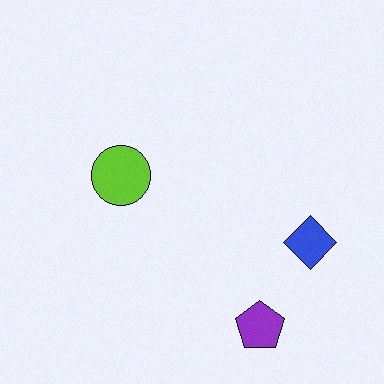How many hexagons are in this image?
There are no hexagons.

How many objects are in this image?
There are 3 objects.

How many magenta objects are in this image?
There are no magenta objects.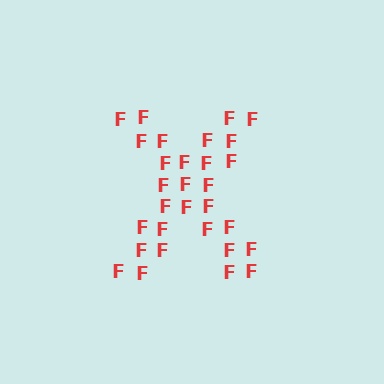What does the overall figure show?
The overall figure shows the letter X.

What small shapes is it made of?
It is made of small letter F's.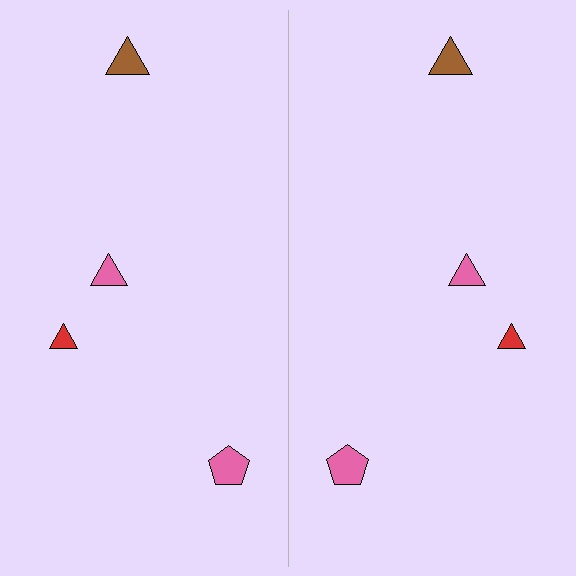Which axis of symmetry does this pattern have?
The pattern has a vertical axis of symmetry running through the center of the image.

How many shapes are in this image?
There are 8 shapes in this image.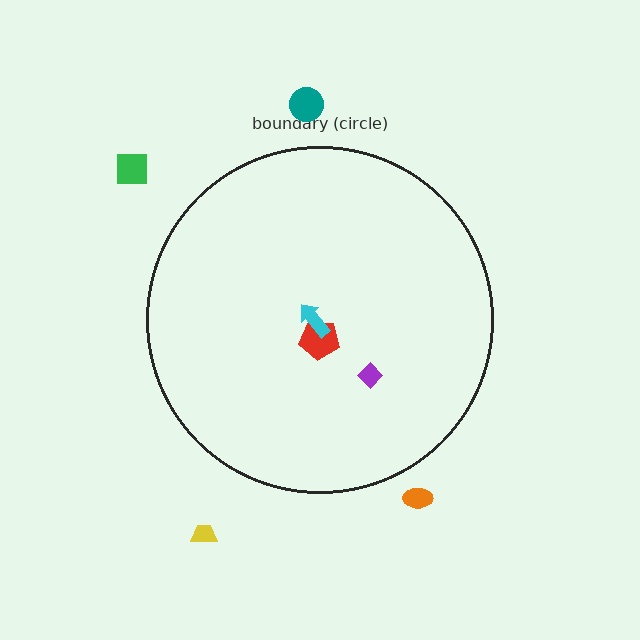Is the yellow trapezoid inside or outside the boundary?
Outside.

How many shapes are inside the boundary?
3 inside, 4 outside.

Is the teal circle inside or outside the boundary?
Outside.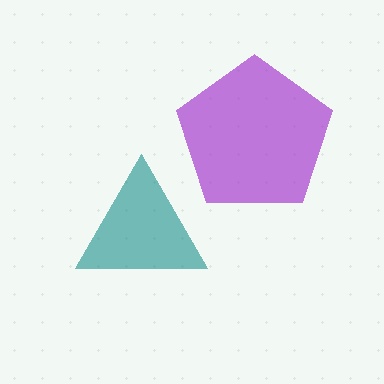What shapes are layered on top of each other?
The layered shapes are: a purple pentagon, a teal triangle.